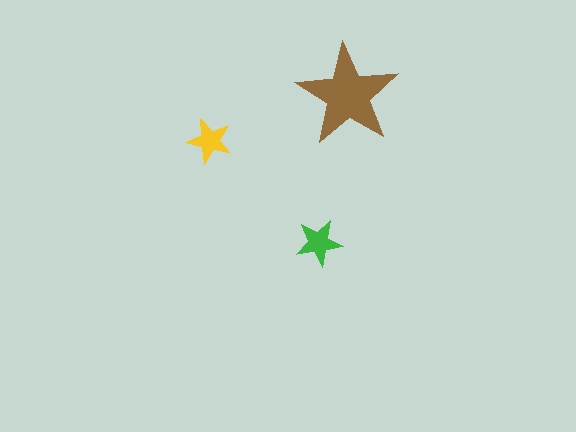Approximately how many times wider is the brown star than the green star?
About 2 times wider.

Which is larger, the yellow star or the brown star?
The brown one.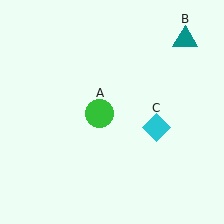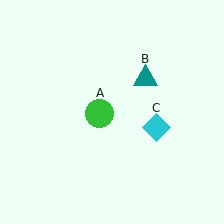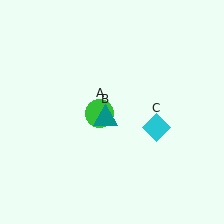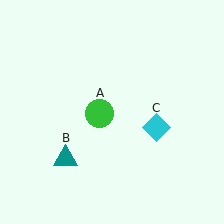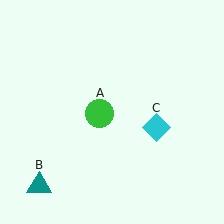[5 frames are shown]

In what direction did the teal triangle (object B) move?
The teal triangle (object B) moved down and to the left.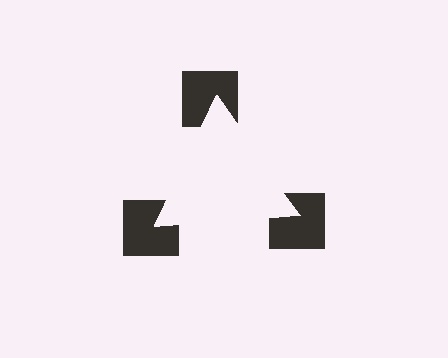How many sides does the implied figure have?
3 sides.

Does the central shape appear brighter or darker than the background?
It typically appears slightly brighter than the background, even though no actual brightness change is drawn.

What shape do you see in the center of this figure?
An illusory triangle — its edges are inferred from the aligned wedge cuts in the notched squares, not physically drawn.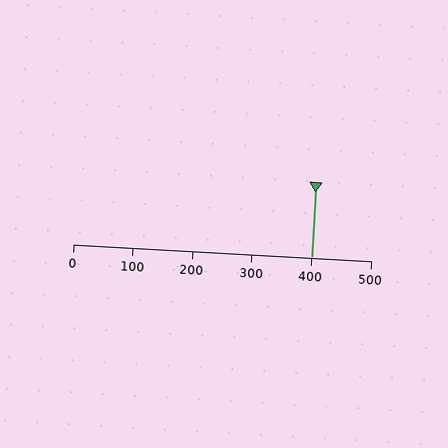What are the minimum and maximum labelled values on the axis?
The axis runs from 0 to 500.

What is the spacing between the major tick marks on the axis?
The major ticks are spaced 100 apart.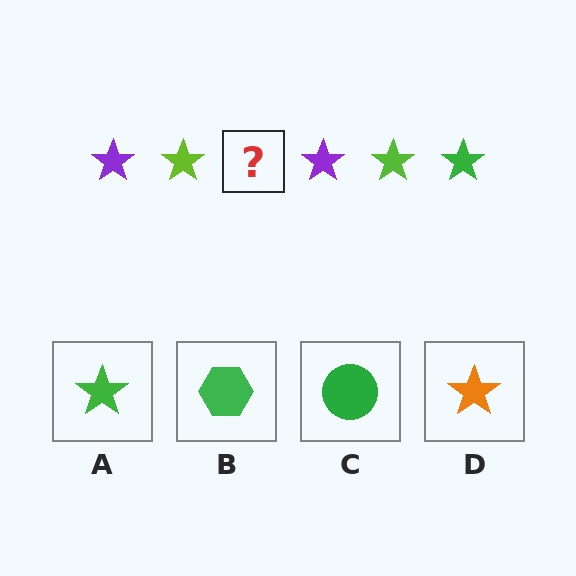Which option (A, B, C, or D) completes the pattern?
A.